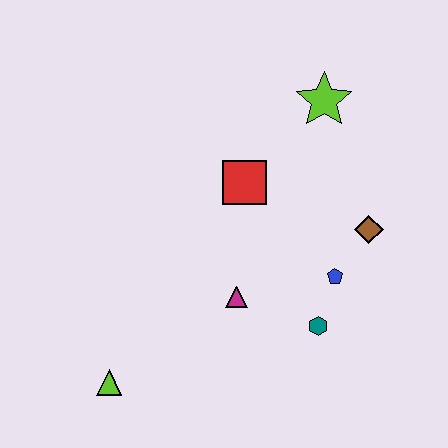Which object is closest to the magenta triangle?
The teal hexagon is closest to the magenta triangle.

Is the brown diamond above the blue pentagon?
Yes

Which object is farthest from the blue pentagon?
The lime triangle is farthest from the blue pentagon.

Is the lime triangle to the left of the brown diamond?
Yes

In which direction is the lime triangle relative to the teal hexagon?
The lime triangle is to the left of the teal hexagon.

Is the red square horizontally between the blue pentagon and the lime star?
No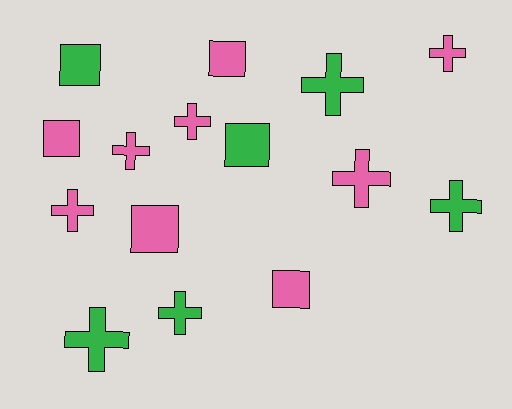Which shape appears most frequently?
Cross, with 9 objects.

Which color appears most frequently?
Pink, with 9 objects.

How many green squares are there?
There are 2 green squares.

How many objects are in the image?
There are 15 objects.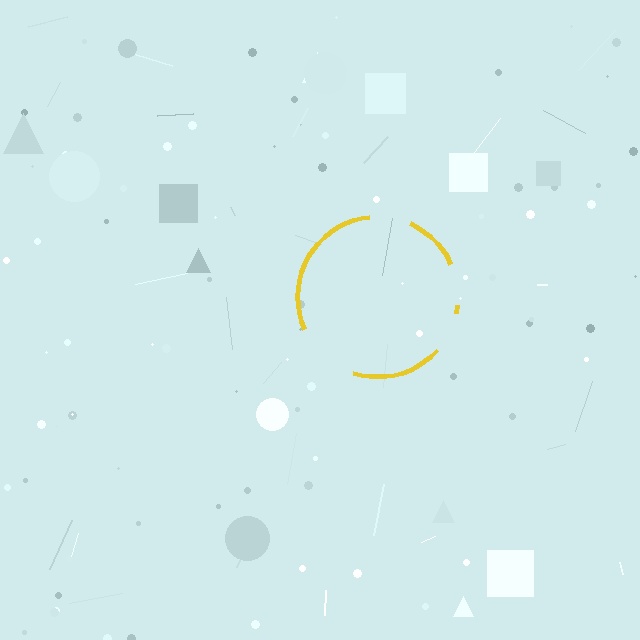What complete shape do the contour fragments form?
The contour fragments form a circle.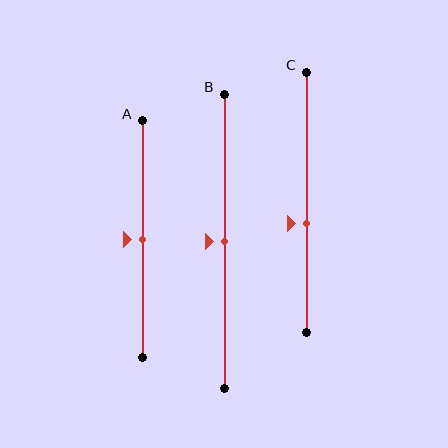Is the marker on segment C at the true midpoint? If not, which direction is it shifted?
No, the marker on segment C is shifted downward by about 8% of the segment length.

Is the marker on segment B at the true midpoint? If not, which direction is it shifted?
Yes, the marker on segment B is at the true midpoint.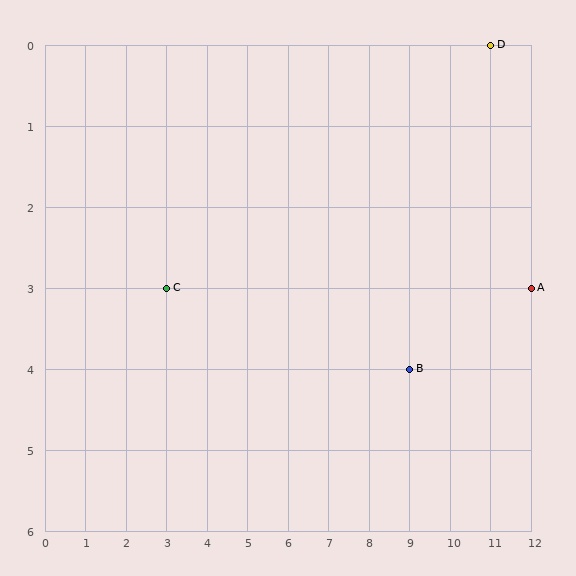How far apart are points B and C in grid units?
Points B and C are 6 columns and 1 row apart (about 6.1 grid units diagonally).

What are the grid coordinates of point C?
Point C is at grid coordinates (3, 3).